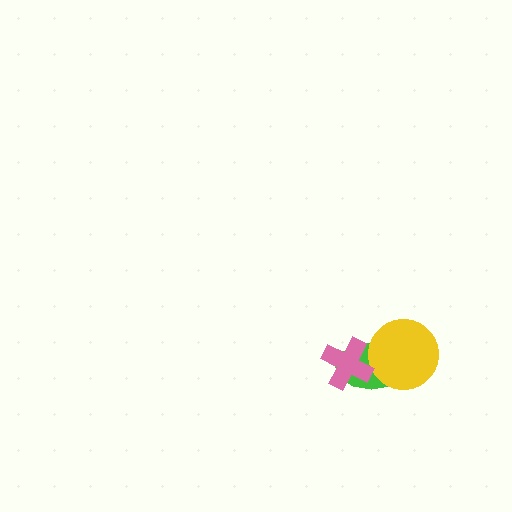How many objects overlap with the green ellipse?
2 objects overlap with the green ellipse.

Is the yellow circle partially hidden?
No, no other shape covers it.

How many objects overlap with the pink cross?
1 object overlaps with the pink cross.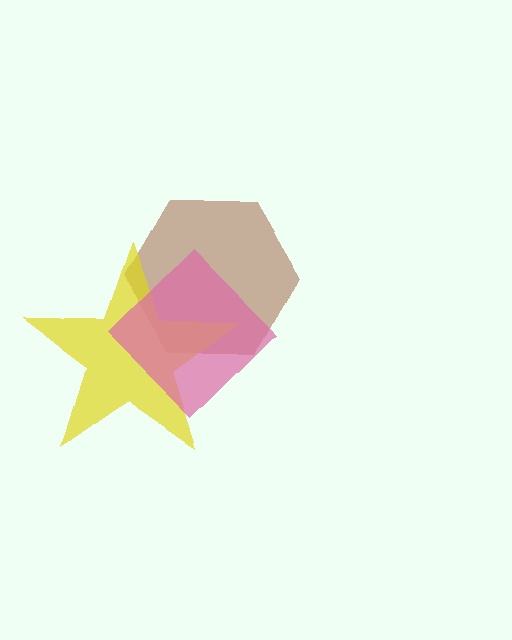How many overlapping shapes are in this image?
There are 3 overlapping shapes in the image.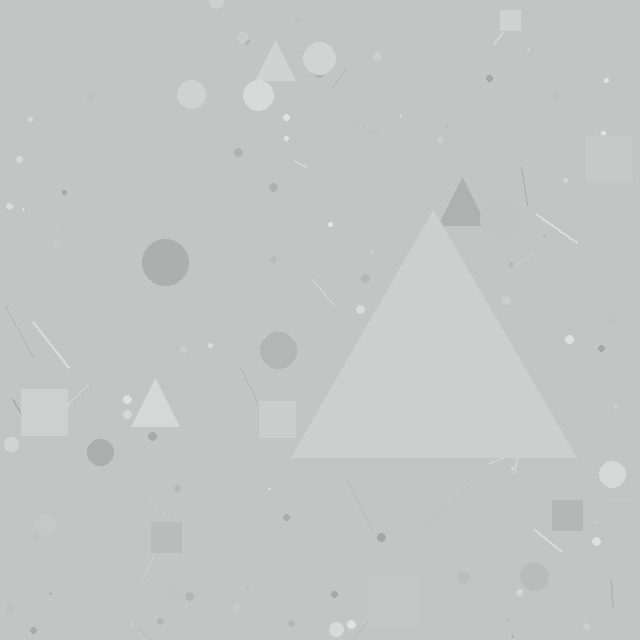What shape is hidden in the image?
A triangle is hidden in the image.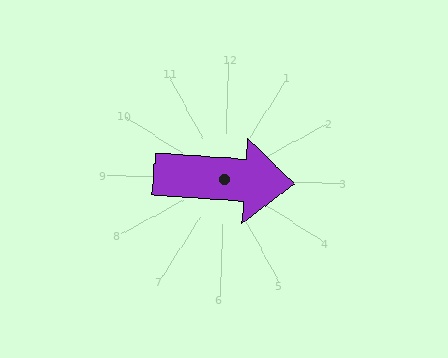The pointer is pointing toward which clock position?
Roughly 3 o'clock.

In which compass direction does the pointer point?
East.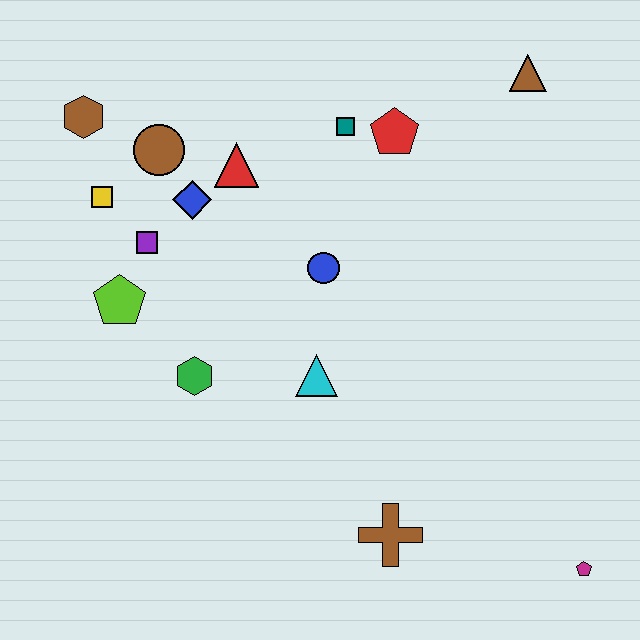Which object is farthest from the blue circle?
The magenta pentagon is farthest from the blue circle.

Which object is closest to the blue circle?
The cyan triangle is closest to the blue circle.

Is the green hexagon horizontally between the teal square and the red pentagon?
No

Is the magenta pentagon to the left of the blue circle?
No